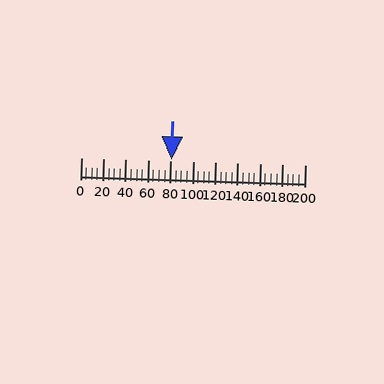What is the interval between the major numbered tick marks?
The major tick marks are spaced 20 units apart.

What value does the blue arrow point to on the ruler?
The blue arrow points to approximately 81.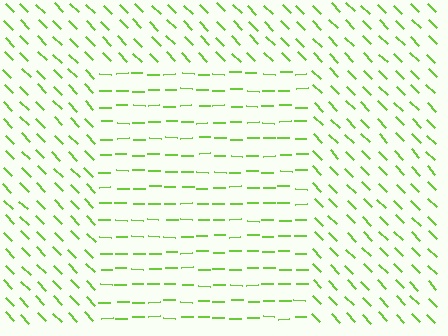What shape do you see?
I see a rectangle.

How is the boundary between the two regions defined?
The boundary is defined purely by a change in line orientation (approximately 45 degrees difference). All lines are the same color and thickness.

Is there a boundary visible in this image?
Yes, there is a texture boundary formed by a change in line orientation.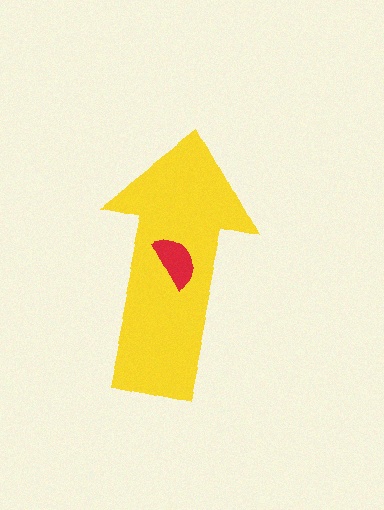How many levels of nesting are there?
2.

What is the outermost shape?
The yellow arrow.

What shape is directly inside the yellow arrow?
The red semicircle.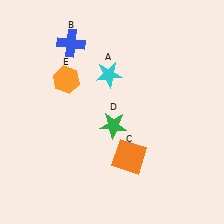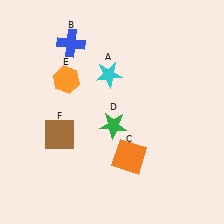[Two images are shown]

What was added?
A brown square (F) was added in Image 2.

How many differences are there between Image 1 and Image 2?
There is 1 difference between the two images.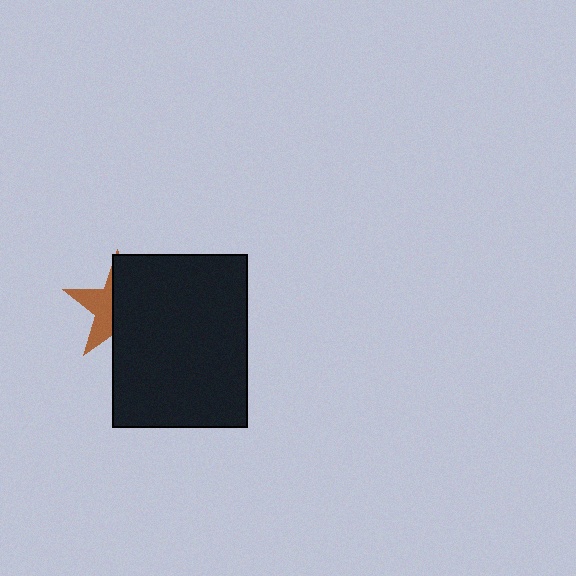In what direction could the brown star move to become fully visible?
The brown star could move left. That would shift it out from behind the black rectangle entirely.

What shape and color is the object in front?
The object in front is a black rectangle.